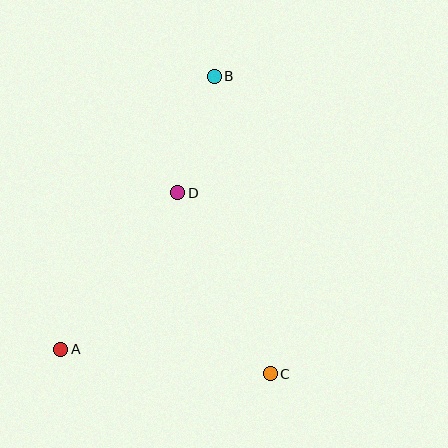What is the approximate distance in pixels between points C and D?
The distance between C and D is approximately 203 pixels.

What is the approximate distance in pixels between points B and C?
The distance between B and C is approximately 302 pixels.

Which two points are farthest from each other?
Points A and B are farthest from each other.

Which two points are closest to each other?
Points B and D are closest to each other.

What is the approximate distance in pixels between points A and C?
The distance between A and C is approximately 211 pixels.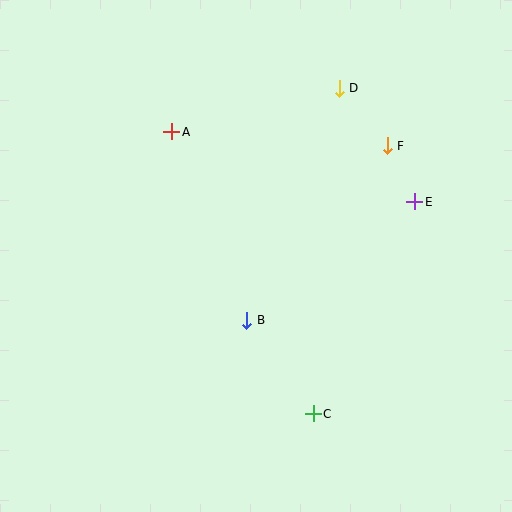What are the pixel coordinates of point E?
Point E is at (415, 202).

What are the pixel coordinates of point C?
Point C is at (313, 414).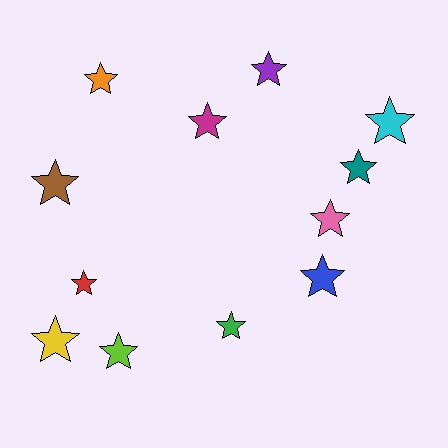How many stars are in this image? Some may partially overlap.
There are 12 stars.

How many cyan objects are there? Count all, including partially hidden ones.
There is 1 cyan object.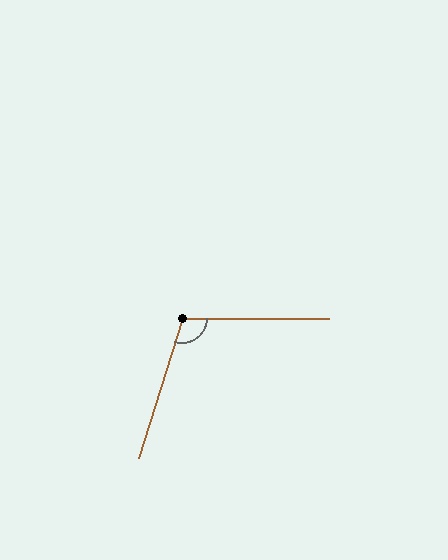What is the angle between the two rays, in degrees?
Approximately 107 degrees.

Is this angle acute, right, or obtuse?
It is obtuse.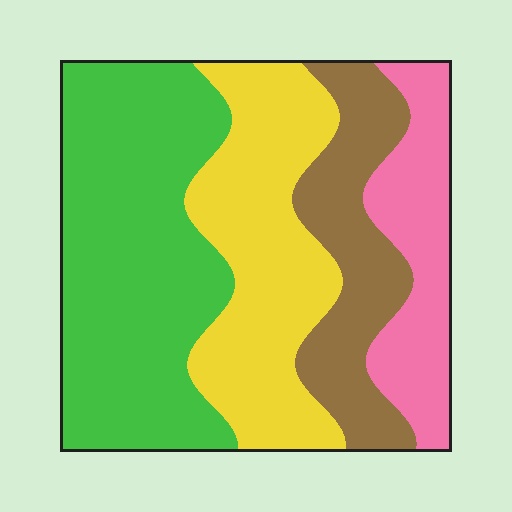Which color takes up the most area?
Green, at roughly 40%.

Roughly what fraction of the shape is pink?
Pink covers 16% of the shape.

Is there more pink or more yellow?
Yellow.